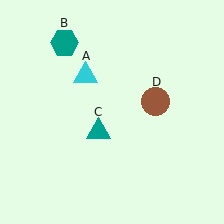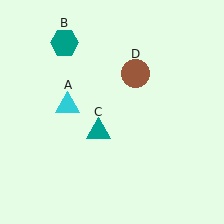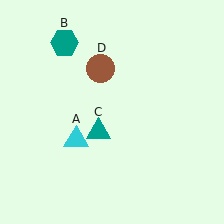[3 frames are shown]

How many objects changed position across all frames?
2 objects changed position: cyan triangle (object A), brown circle (object D).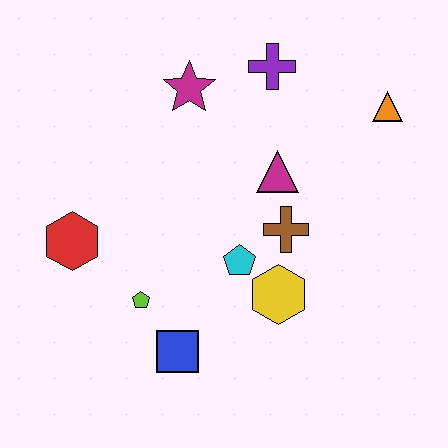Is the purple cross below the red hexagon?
No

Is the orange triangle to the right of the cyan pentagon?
Yes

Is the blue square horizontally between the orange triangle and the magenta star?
No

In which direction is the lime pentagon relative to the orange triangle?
The lime pentagon is to the left of the orange triangle.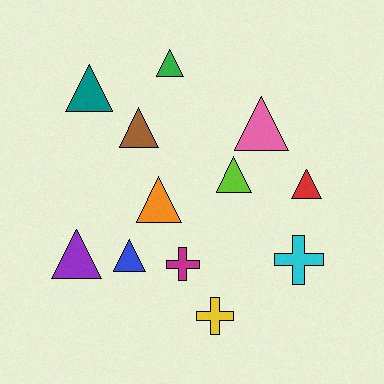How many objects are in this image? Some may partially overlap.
There are 12 objects.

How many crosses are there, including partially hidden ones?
There are 3 crosses.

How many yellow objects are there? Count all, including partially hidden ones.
There is 1 yellow object.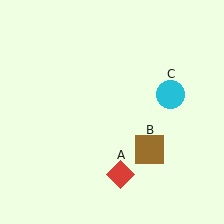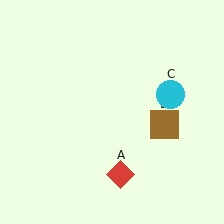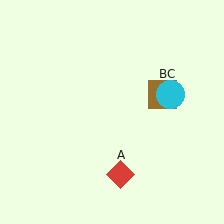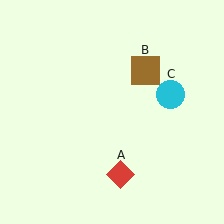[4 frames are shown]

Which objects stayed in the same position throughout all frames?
Red diamond (object A) and cyan circle (object C) remained stationary.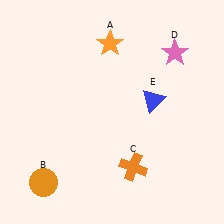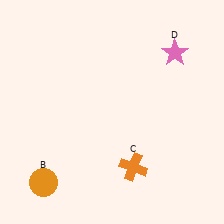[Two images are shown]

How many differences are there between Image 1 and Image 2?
There are 2 differences between the two images.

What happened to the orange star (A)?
The orange star (A) was removed in Image 2. It was in the top-left area of Image 1.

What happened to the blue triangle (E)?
The blue triangle (E) was removed in Image 2. It was in the top-right area of Image 1.